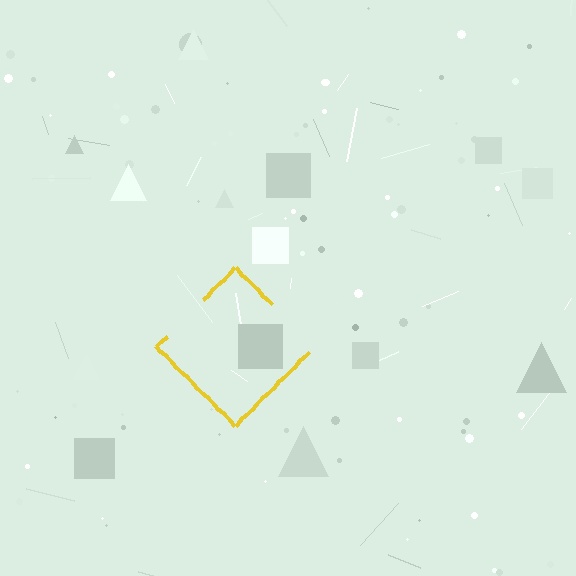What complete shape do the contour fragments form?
The contour fragments form a diamond.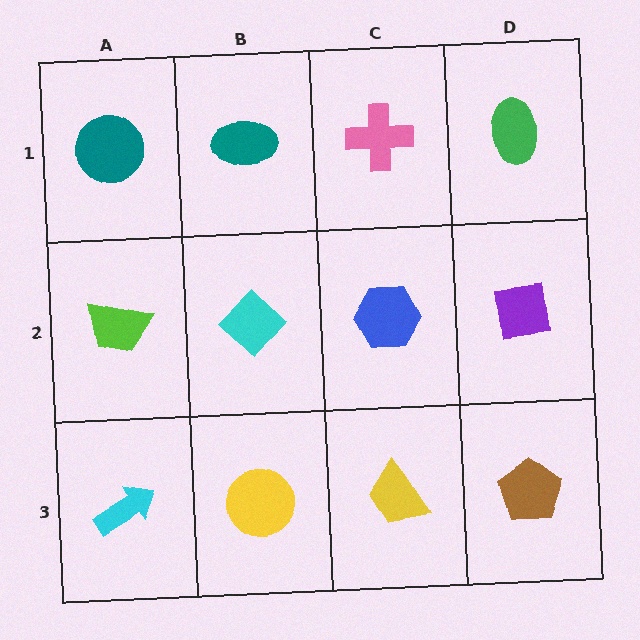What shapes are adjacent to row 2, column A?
A teal circle (row 1, column A), a cyan arrow (row 3, column A), a cyan diamond (row 2, column B).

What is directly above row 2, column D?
A green ellipse.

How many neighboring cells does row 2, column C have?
4.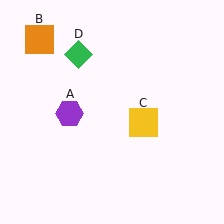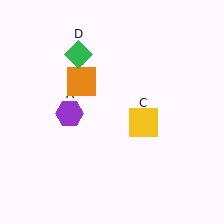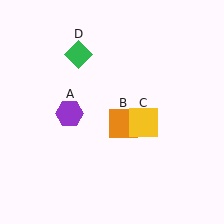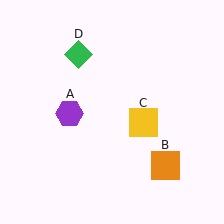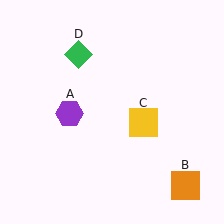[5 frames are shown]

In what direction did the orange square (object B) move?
The orange square (object B) moved down and to the right.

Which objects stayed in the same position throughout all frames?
Purple hexagon (object A) and yellow square (object C) and green diamond (object D) remained stationary.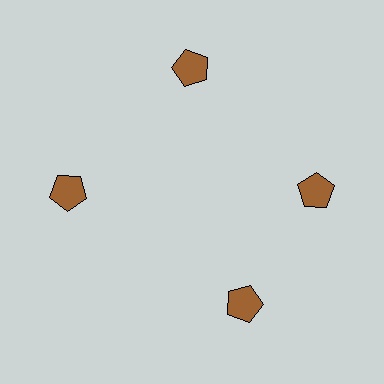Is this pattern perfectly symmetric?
No. The 4 brown pentagons are arranged in a ring, but one element near the 6 o'clock position is rotated out of alignment along the ring, breaking the 4-fold rotational symmetry.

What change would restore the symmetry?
The symmetry would be restored by rotating it back into even spacing with its neighbors so that all 4 pentagons sit at equal angles and equal distance from the center.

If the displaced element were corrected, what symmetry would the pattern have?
It would have 4-fold rotational symmetry — the pattern would map onto itself every 90 degrees.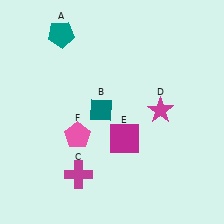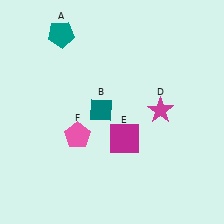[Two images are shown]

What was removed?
The magenta cross (C) was removed in Image 2.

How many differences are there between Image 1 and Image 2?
There is 1 difference between the two images.